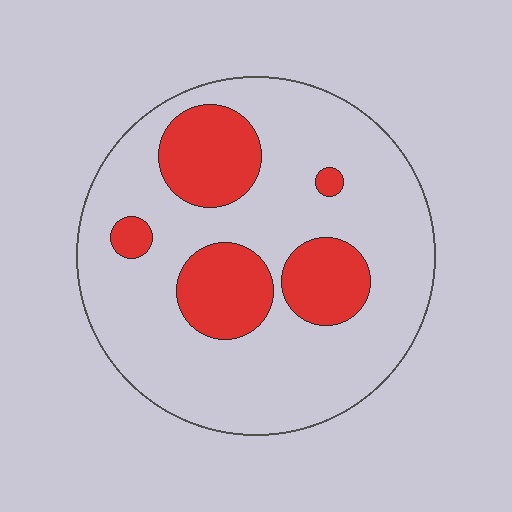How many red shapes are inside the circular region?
5.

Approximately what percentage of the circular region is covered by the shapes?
Approximately 25%.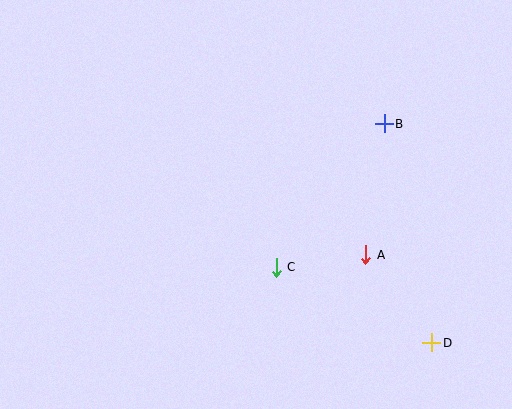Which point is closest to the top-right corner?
Point B is closest to the top-right corner.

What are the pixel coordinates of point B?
Point B is at (384, 124).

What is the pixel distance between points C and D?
The distance between C and D is 172 pixels.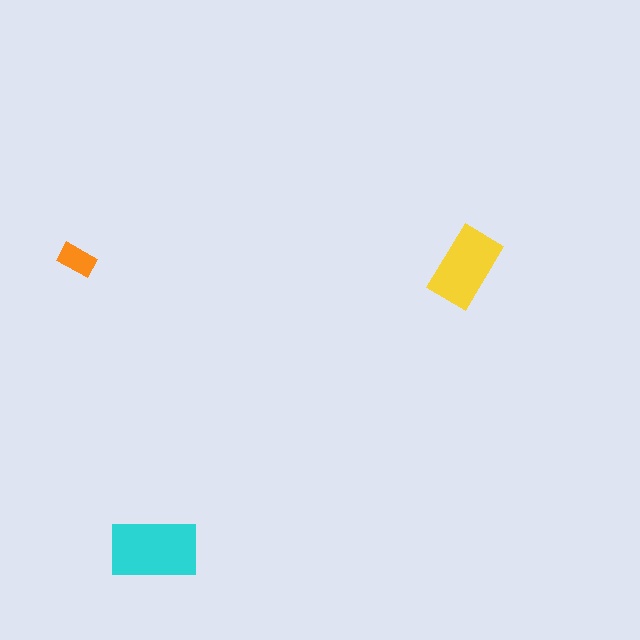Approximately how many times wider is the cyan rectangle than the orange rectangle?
About 2.5 times wider.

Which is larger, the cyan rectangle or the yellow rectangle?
The cyan one.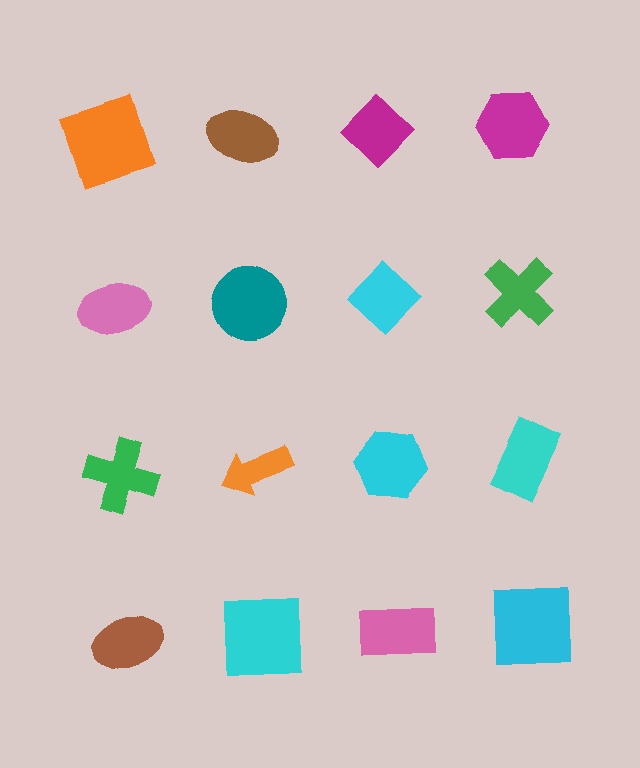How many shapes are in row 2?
4 shapes.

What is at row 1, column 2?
A brown ellipse.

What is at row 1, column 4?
A magenta hexagon.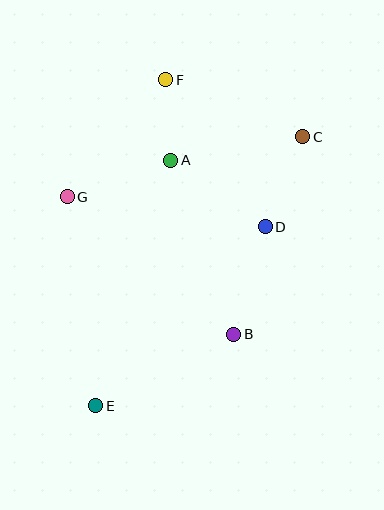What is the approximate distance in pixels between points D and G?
The distance between D and G is approximately 200 pixels.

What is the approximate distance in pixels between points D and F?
The distance between D and F is approximately 178 pixels.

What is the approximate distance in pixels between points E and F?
The distance between E and F is approximately 333 pixels.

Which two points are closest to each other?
Points A and F are closest to each other.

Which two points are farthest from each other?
Points C and E are farthest from each other.